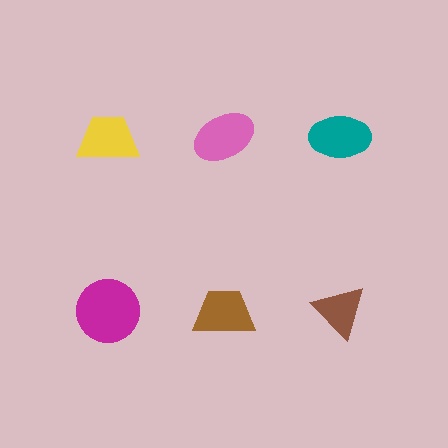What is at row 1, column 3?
A teal ellipse.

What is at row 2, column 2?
A brown trapezoid.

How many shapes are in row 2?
3 shapes.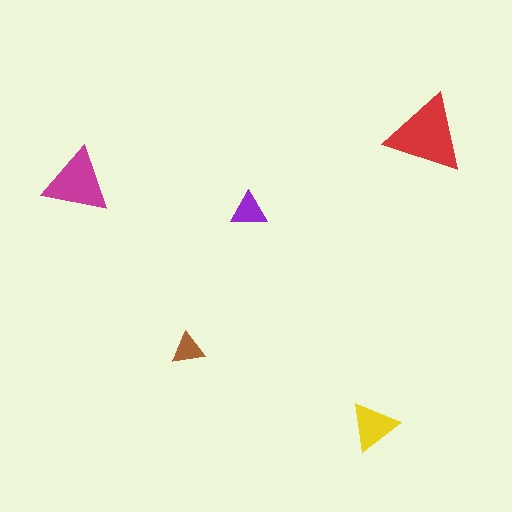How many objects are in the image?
There are 5 objects in the image.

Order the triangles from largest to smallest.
the red one, the magenta one, the yellow one, the purple one, the brown one.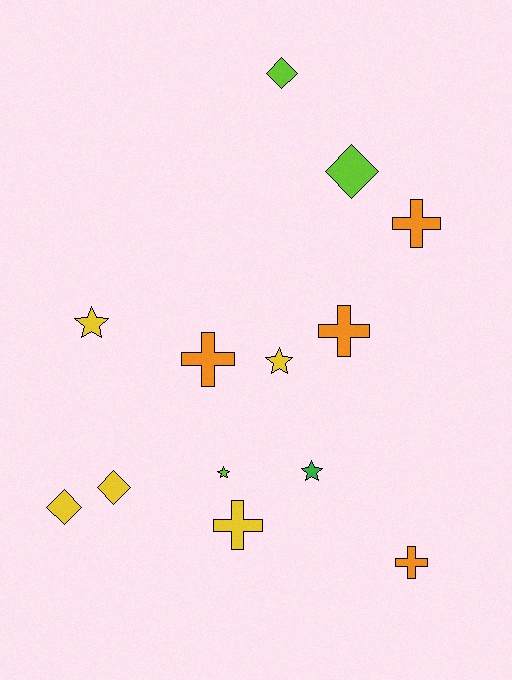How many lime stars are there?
There is 1 lime star.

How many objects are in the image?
There are 13 objects.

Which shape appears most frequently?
Cross, with 5 objects.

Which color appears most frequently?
Yellow, with 5 objects.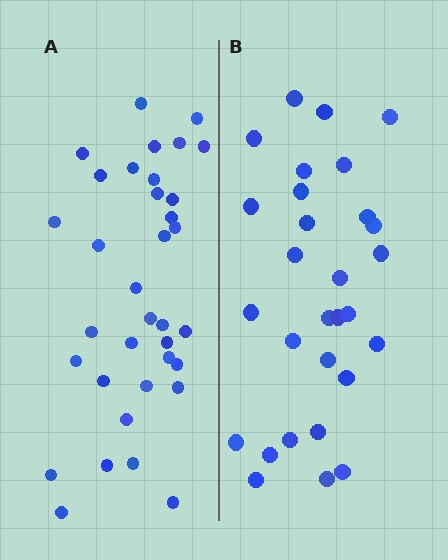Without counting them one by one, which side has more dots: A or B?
Region A (the left region) has more dots.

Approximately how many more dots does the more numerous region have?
Region A has about 6 more dots than region B.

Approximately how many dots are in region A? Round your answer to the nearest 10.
About 40 dots. (The exact count is 35, which rounds to 40.)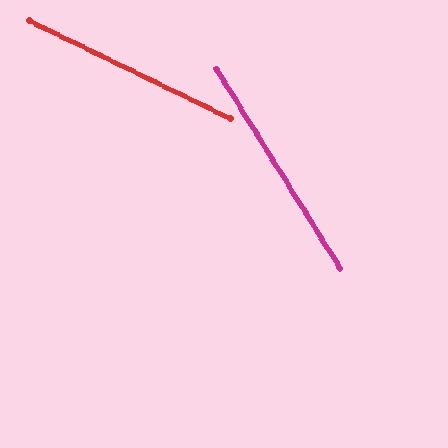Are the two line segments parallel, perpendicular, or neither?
Neither parallel nor perpendicular — they differ by about 32°.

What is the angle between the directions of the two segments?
Approximately 32 degrees.